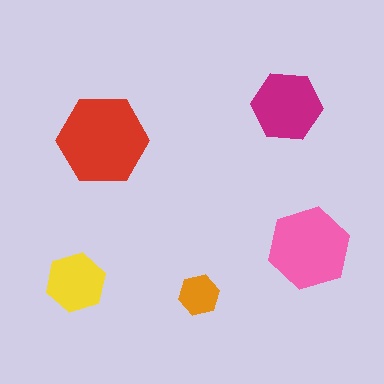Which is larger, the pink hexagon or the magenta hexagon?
The pink one.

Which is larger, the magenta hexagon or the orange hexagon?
The magenta one.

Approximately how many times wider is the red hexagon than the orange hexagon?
About 2 times wider.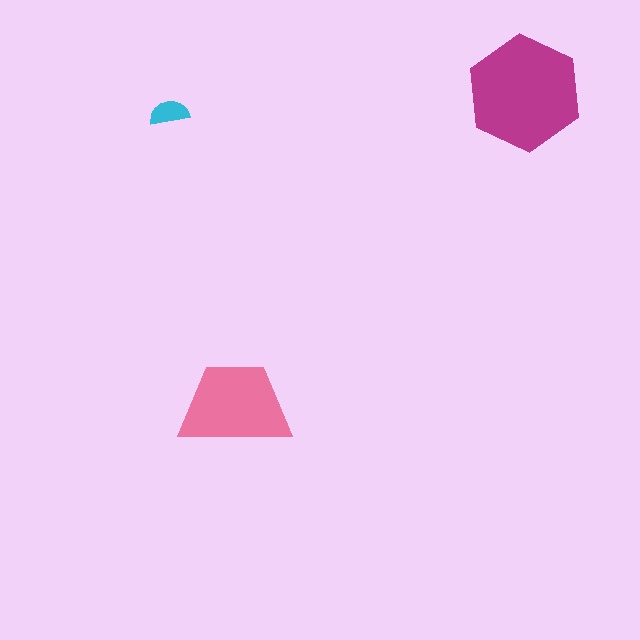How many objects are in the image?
There are 3 objects in the image.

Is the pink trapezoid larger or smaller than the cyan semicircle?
Larger.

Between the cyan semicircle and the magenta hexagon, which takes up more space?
The magenta hexagon.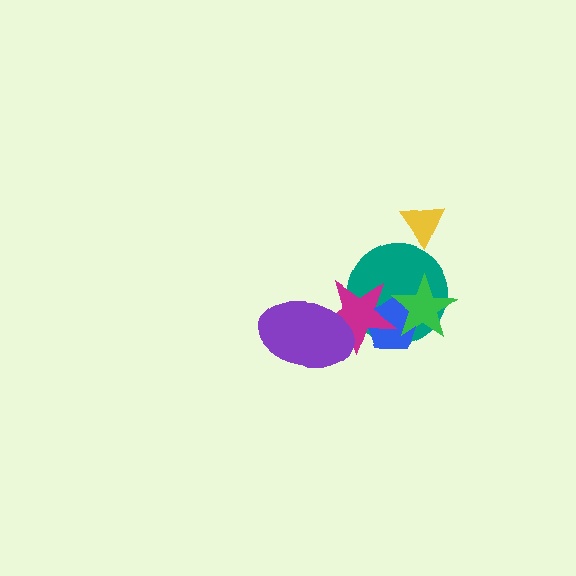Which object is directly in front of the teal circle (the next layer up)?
The blue pentagon is directly in front of the teal circle.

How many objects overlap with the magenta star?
4 objects overlap with the magenta star.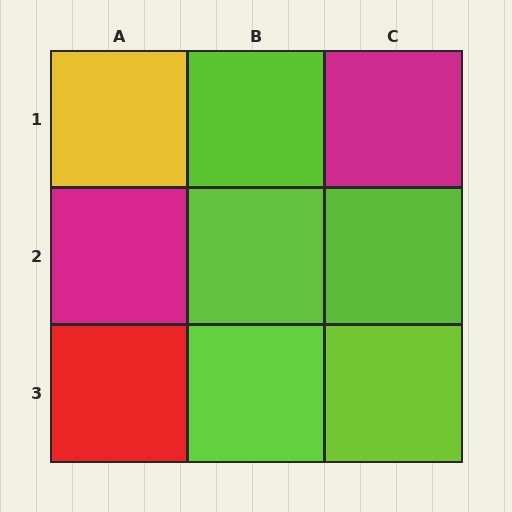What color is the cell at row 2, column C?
Lime.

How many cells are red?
1 cell is red.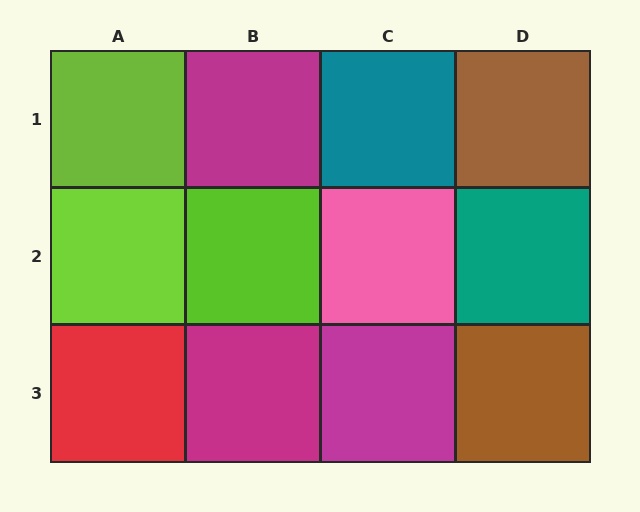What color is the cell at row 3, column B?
Magenta.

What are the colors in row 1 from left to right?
Lime, magenta, teal, brown.